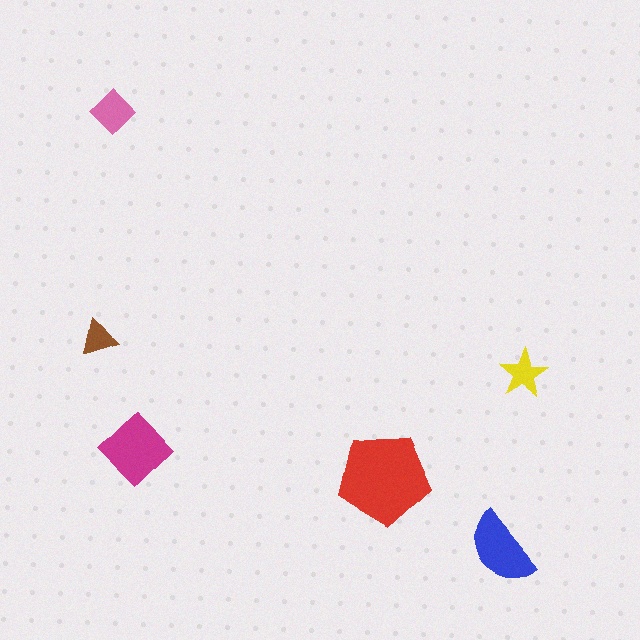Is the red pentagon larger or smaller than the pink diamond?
Larger.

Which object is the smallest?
The brown triangle.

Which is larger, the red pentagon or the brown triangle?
The red pentagon.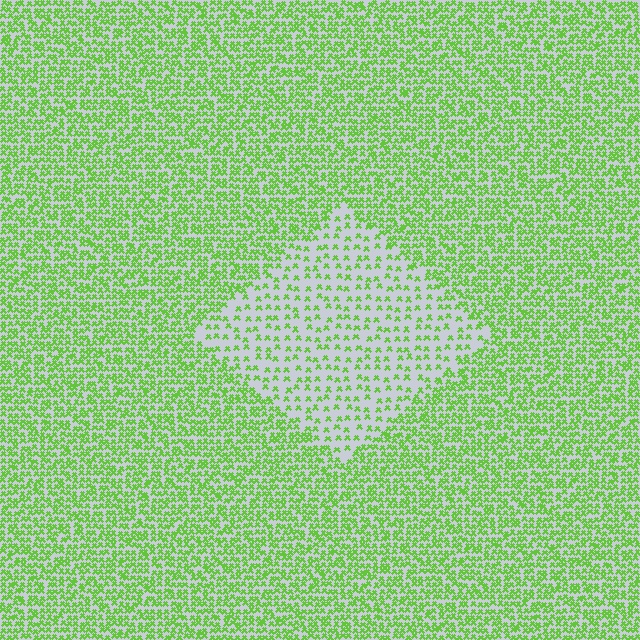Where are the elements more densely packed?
The elements are more densely packed outside the diamond boundary.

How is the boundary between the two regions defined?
The boundary is defined by a change in element density (approximately 2.4x ratio). All elements are the same color, size, and shape.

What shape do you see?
I see a diamond.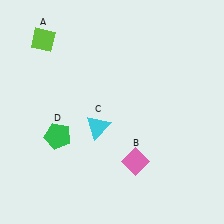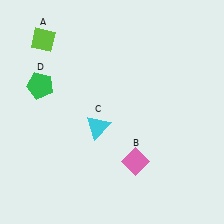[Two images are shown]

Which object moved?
The green pentagon (D) moved up.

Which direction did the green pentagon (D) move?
The green pentagon (D) moved up.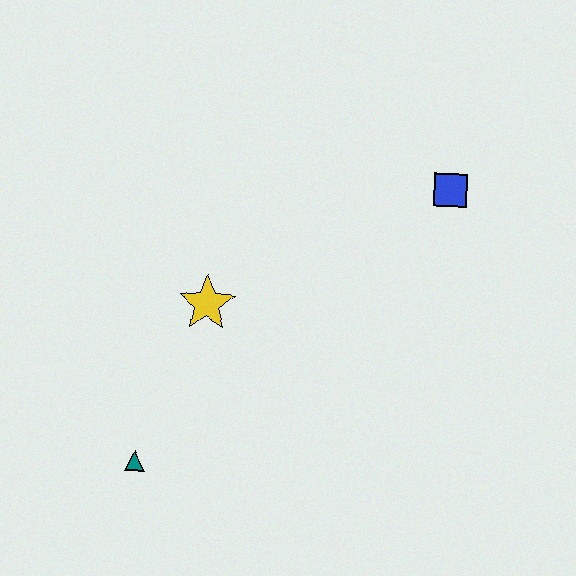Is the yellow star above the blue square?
No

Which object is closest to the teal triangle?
The yellow star is closest to the teal triangle.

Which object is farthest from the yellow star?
The blue square is farthest from the yellow star.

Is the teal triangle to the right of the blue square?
No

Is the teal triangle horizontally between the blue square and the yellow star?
No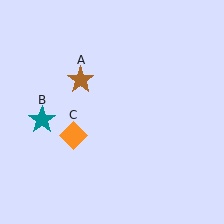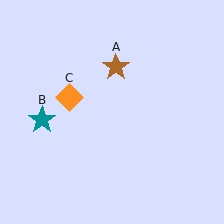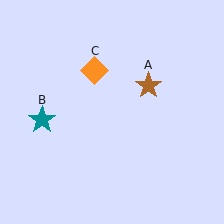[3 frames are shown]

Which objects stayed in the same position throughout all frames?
Teal star (object B) remained stationary.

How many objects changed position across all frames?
2 objects changed position: brown star (object A), orange diamond (object C).